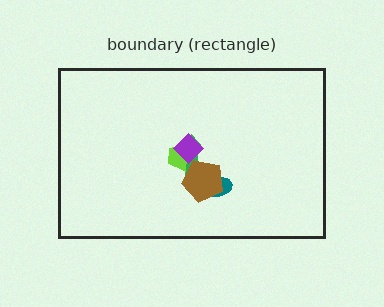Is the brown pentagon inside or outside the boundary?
Inside.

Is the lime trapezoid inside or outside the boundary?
Inside.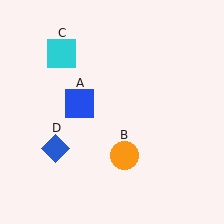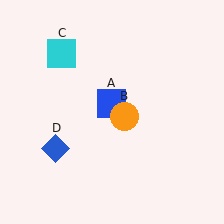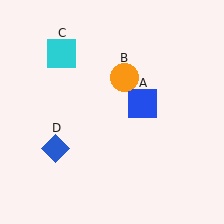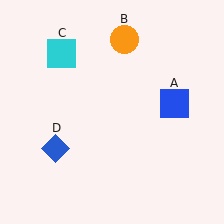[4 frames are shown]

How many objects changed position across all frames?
2 objects changed position: blue square (object A), orange circle (object B).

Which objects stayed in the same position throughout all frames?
Cyan square (object C) and blue diamond (object D) remained stationary.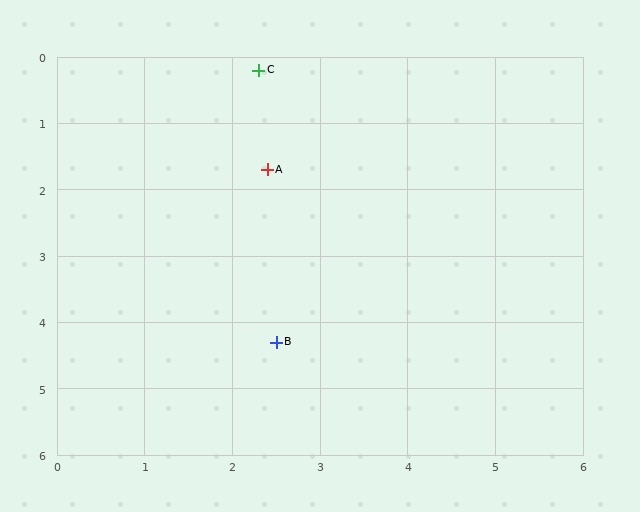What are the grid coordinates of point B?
Point B is at approximately (2.5, 4.3).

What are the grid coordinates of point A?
Point A is at approximately (2.4, 1.7).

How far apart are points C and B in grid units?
Points C and B are about 4.1 grid units apart.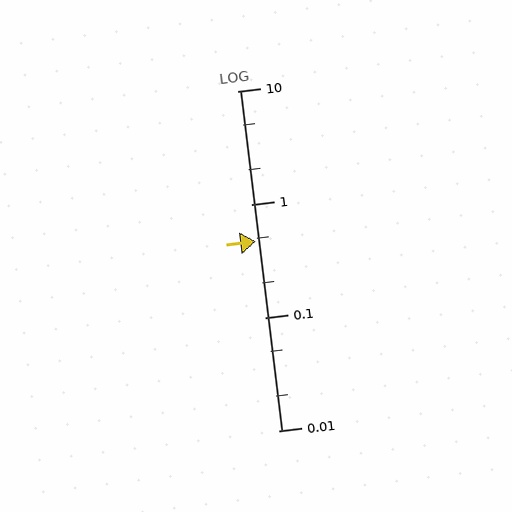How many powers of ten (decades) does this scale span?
The scale spans 3 decades, from 0.01 to 10.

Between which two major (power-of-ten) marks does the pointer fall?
The pointer is between 0.1 and 1.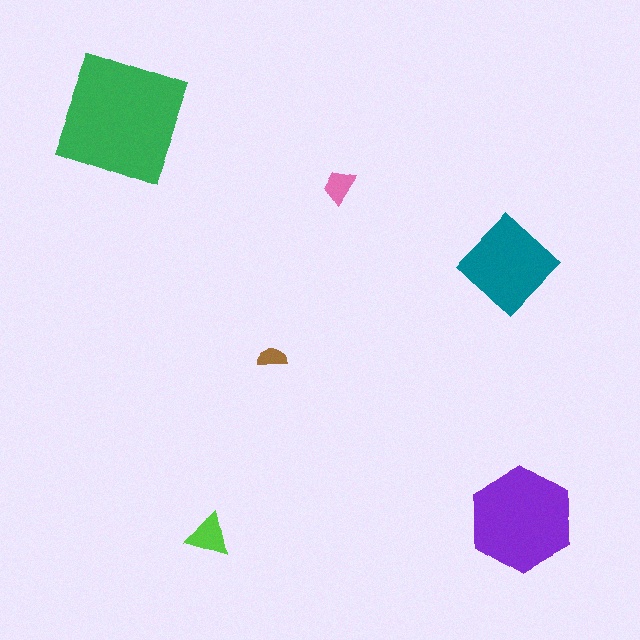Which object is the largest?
The green square.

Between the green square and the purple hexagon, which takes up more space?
The green square.